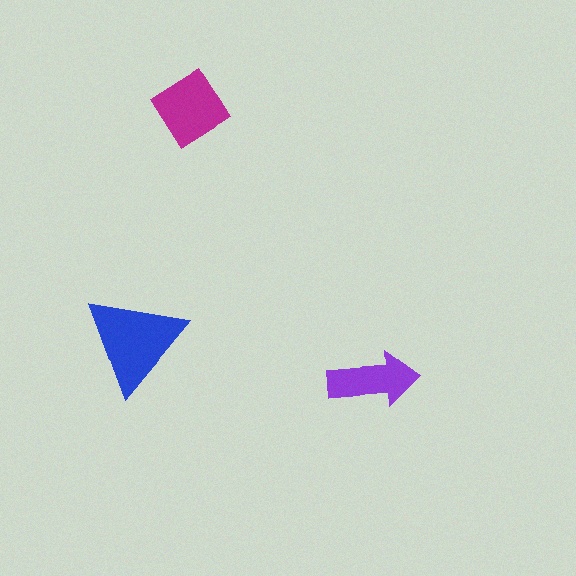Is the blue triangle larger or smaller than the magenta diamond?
Larger.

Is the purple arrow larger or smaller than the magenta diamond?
Smaller.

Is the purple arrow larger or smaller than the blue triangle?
Smaller.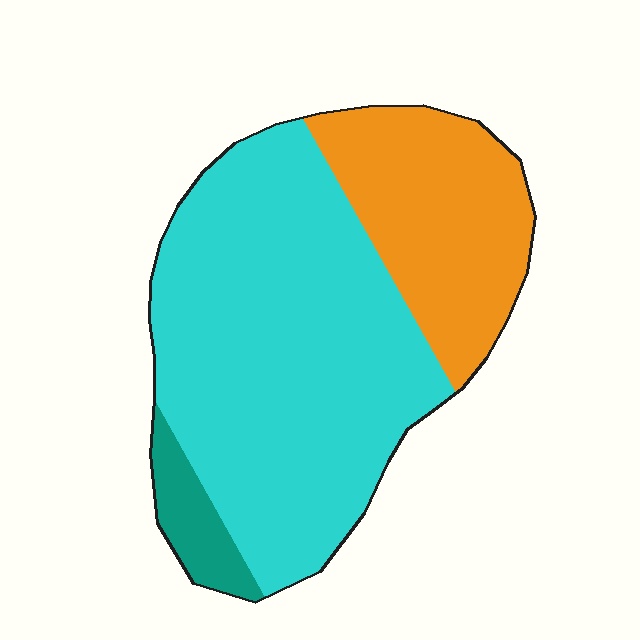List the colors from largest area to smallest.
From largest to smallest: cyan, orange, teal.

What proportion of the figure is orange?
Orange covers about 30% of the figure.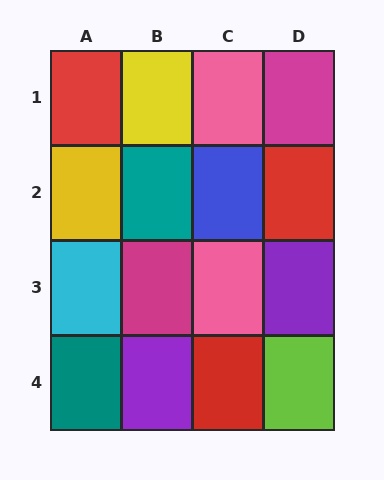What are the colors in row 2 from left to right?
Yellow, teal, blue, red.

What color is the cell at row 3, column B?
Magenta.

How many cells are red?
3 cells are red.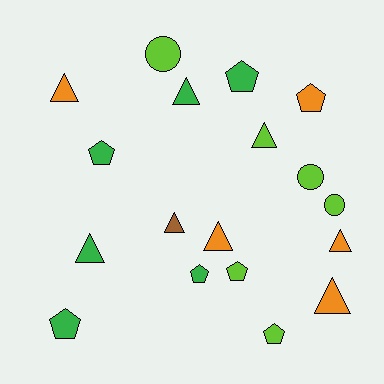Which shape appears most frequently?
Triangle, with 8 objects.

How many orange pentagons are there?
There is 1 orange pentagon.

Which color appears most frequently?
Green, with 6 objects.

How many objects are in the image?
There are 18 objects.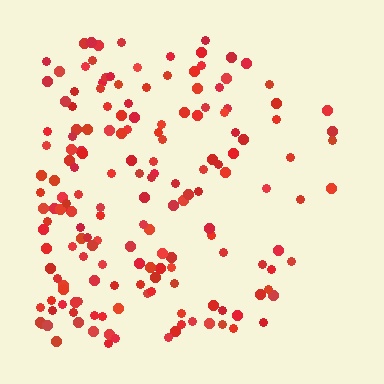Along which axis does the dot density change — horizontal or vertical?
Horizontal.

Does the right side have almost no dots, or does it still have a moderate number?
Still a moderate number, just noticeably fewer than the left.